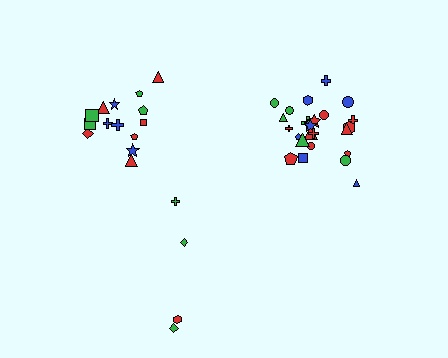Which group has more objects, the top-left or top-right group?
The top-right group.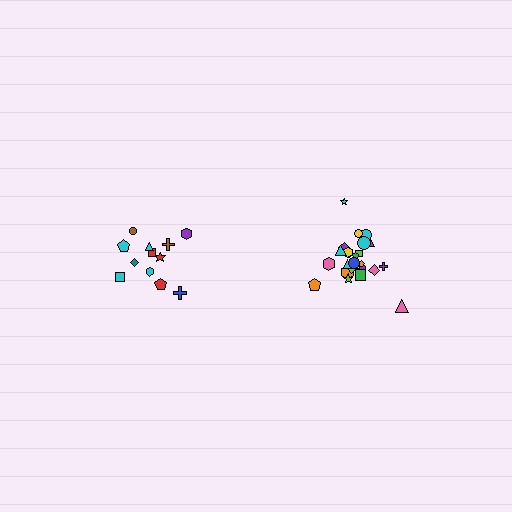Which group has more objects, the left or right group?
The right group.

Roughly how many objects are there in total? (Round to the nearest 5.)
Roughly 35 objects in total.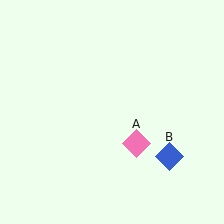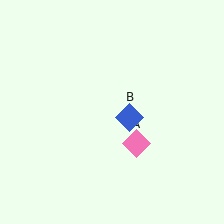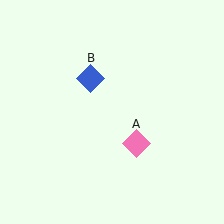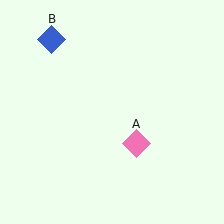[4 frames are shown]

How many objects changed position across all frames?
1 object changed position: blue diamond (object B).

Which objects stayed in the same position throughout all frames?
Pink diamond (object A) remained stationary.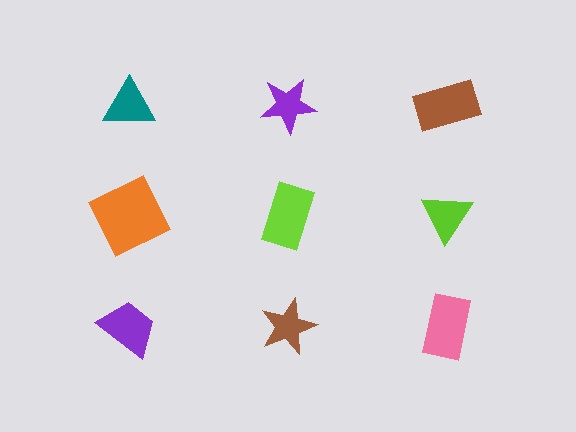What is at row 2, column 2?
A lime rectangle.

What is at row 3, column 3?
A pink rectangle.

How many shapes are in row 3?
3 shapes.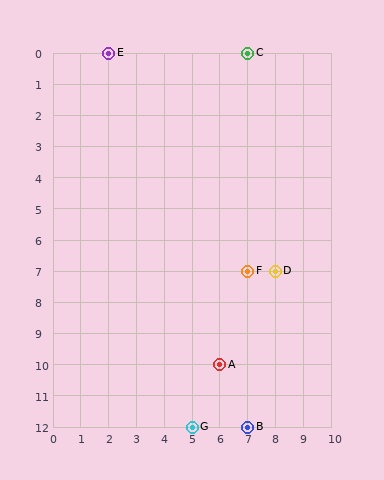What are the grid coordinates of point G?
Point G is at grid coordinates (5, 12).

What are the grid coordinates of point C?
Point C is at grid coordinates (7, 0).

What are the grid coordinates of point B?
Point B is at grid coordinates (7, 12).